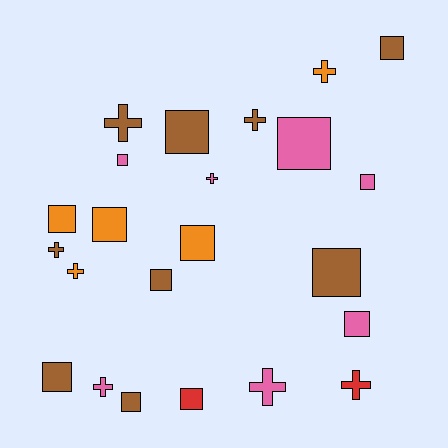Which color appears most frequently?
Brown, with 9 objects.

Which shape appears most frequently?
Square, with 14 objects.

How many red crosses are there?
There is 1 red cross.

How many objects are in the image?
There are 23 objects.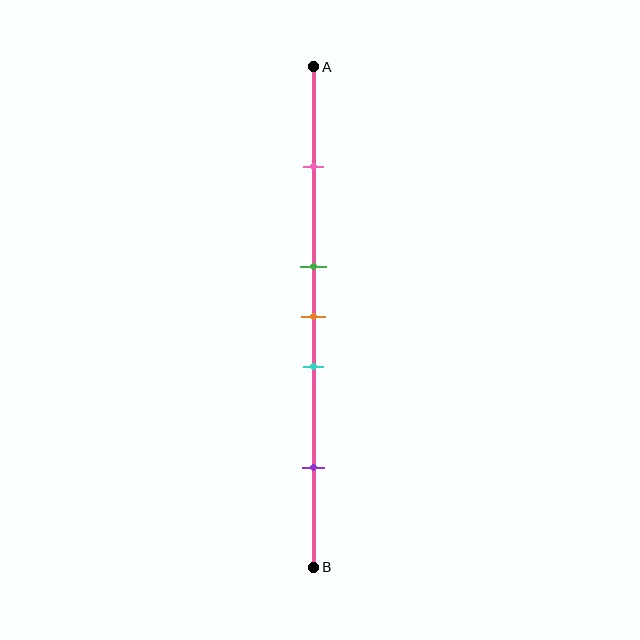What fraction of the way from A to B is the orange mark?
The orange mark is approximately 50% (0.5) of the way from A to B.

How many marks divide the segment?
There are 5 marks dividing the segment.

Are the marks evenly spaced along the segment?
No, the marks are not evenly spaced.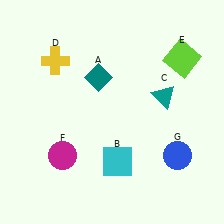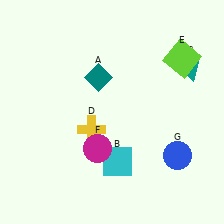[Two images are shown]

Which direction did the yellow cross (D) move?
The yellow cross (D) moved down.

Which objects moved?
The objects that moved are: the teal triangle (C), the yellow cross (D), the magenta circle (F).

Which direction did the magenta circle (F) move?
The magenta circle (F) moved right.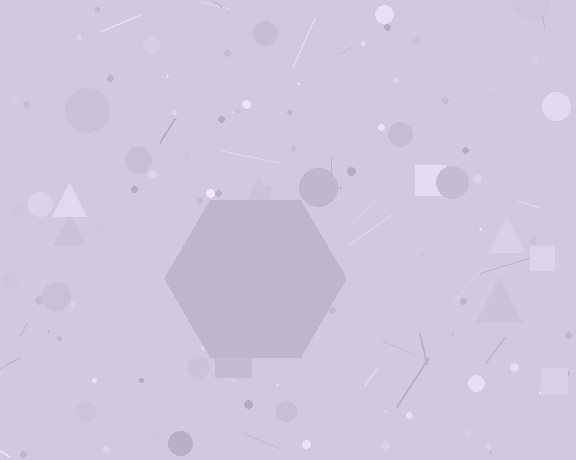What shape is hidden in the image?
A hexagon is hidden in the image.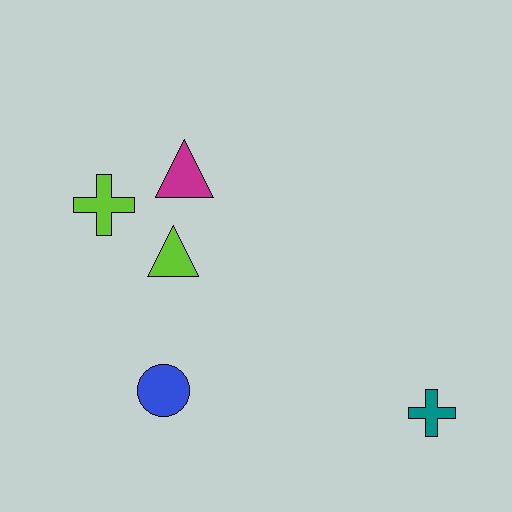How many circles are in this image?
There is 1 circle.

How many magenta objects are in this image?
There is 1 magenta object.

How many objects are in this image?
There are 5 objects.